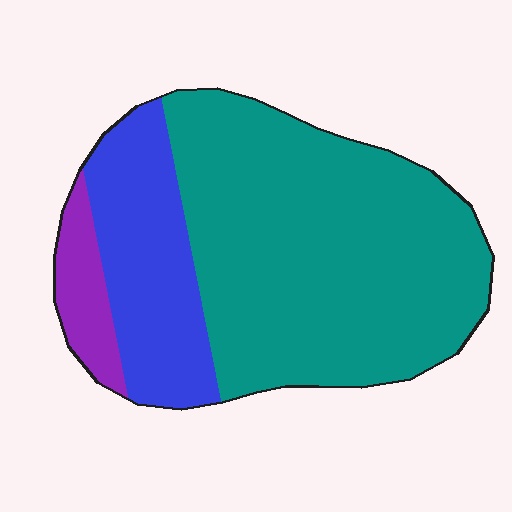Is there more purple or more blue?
Blue.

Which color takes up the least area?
Purple, at roughly 10%.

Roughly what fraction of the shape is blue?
Blue covers about 25% of the shape.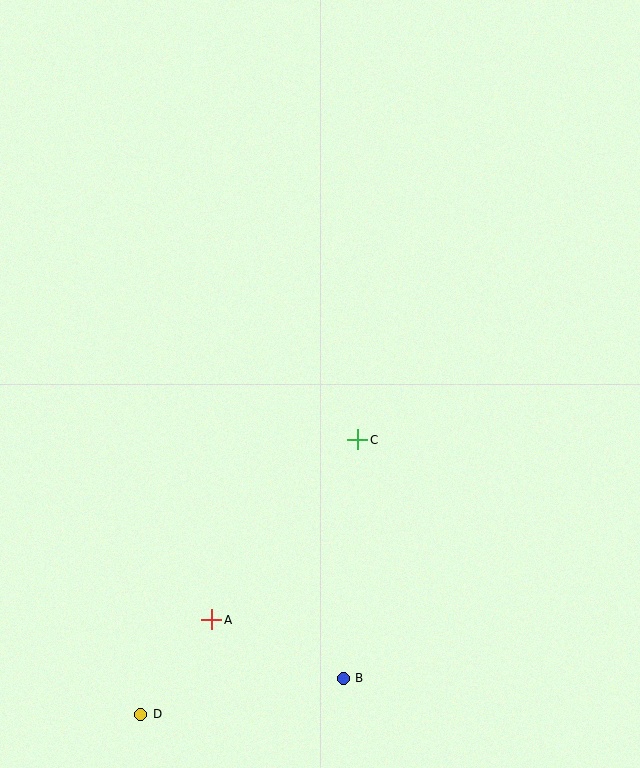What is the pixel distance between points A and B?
The distance between A and B is 144 pixels.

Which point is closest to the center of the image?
Point C at (358, 440) is closest to the center.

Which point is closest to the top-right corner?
Point C is closest to the top-right corner.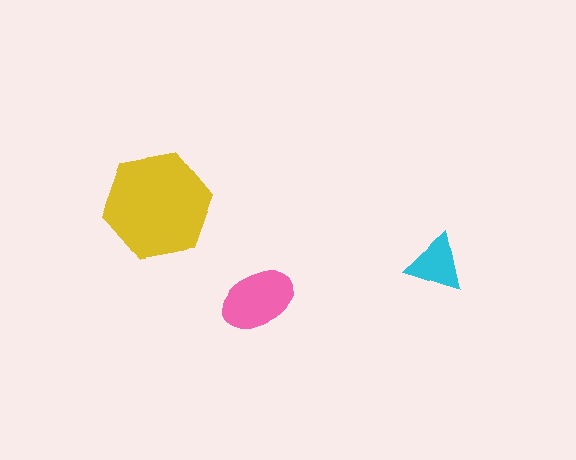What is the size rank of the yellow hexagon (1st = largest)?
1st.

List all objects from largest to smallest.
The yellow hexagon, the pink ellipse, the cyan triangle.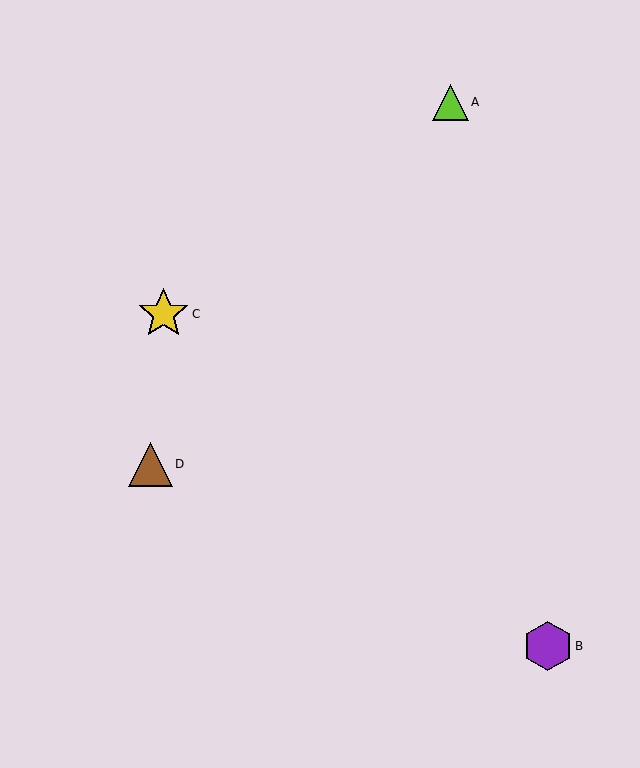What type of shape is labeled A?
Shape A is a lime triangle.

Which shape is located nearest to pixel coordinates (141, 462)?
The brown triangle (labeled D) at (151, 464) is nearest to that location.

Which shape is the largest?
The yellow star (labeled C) is the largest.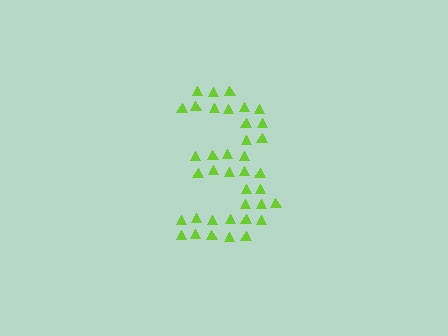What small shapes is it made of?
It is made of small triangles.